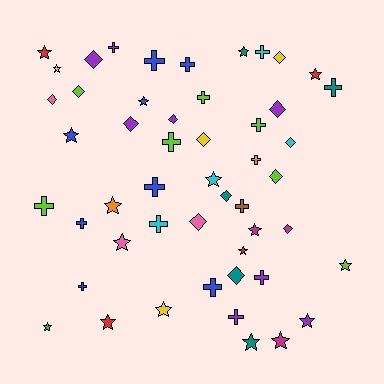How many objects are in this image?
There are 50 objects.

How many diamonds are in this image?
There are 14 diamonds.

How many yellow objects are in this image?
There are 4 yellow objects.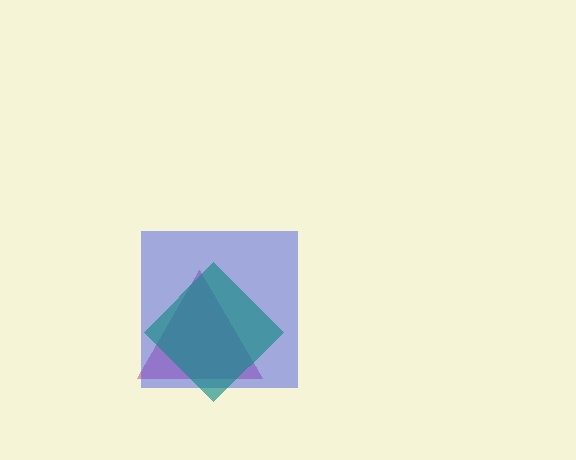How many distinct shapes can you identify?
There are 3 distinct shapes: a magenta triangle, a blue square, a teal diamond.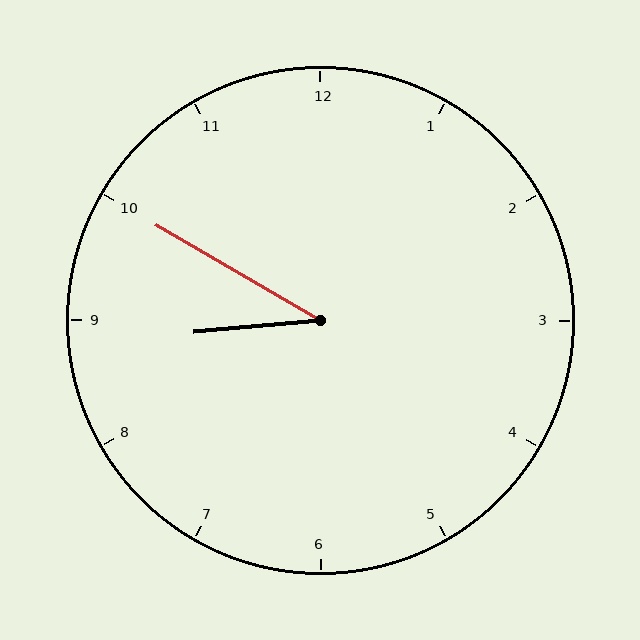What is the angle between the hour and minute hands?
Approximately 35 degrees.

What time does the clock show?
8:50.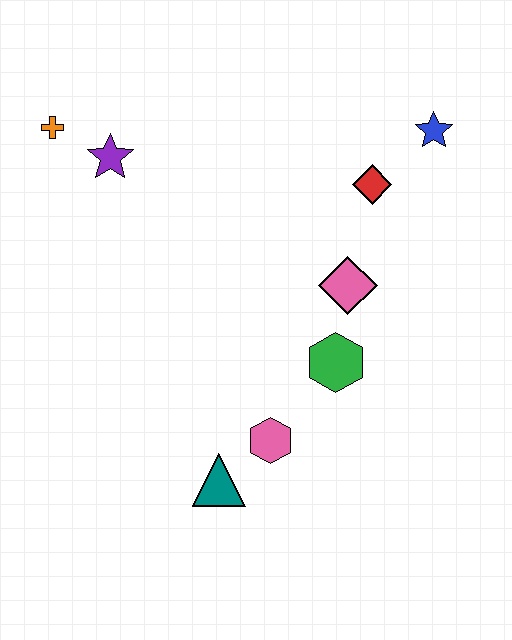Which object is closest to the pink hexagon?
The teal triangle is closest to the pink hexagon.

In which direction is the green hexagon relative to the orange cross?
The green hexagon is to the right of the orange cross.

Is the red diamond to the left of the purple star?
No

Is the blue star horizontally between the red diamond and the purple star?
No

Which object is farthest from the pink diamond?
The orange cross is farthest from the pink diamond.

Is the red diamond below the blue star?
Yes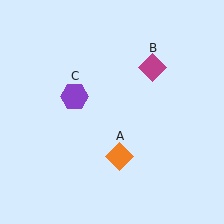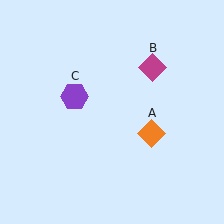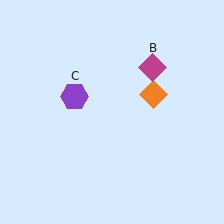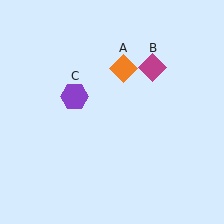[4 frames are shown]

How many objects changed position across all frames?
1 object changed position: orange diamond (object A).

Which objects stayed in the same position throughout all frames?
Magenta diamond (object B) and purple hexagon (object C) remained stationary.